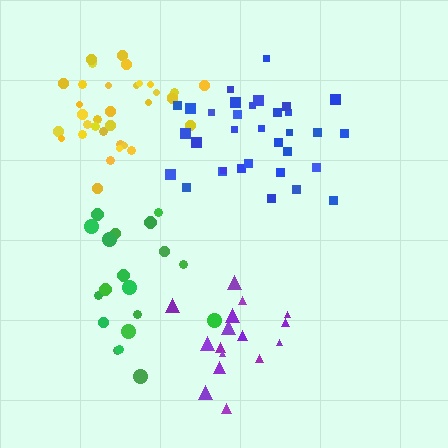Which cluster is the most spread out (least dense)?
Green.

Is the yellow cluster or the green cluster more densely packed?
Yellow.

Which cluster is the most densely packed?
Yellow.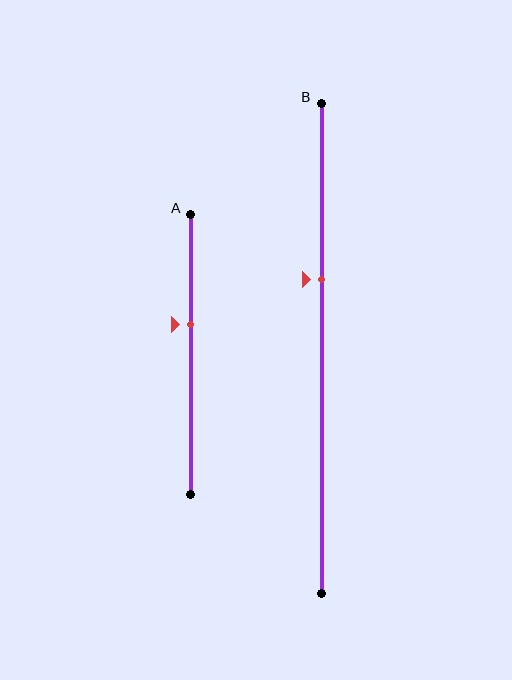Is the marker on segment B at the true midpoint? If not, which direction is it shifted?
No, the marker on segment B is shifted upward by about 14% of the segment length.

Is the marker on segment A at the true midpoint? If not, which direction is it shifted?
No, the marker on segment A is shifted upward by about 11% of the segment length.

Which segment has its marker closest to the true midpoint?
Segment A has its marker closest to the true midpoint.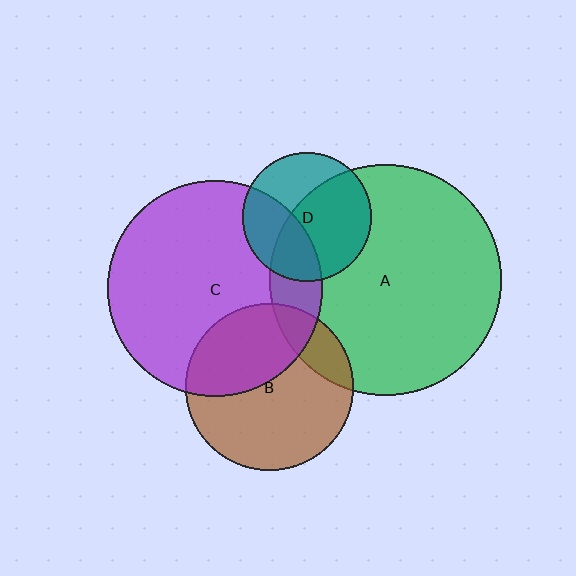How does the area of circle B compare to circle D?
Approximately 1.7 times.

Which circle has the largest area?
Circle A (green).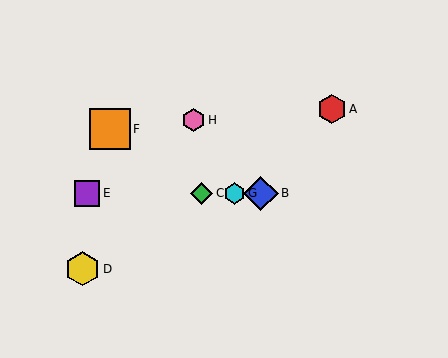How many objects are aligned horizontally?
4 objects (B, C, E, G) are aligned horizontally.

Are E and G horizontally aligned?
Yes, both are at y≈193.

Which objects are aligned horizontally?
Objects B, C, E, G are aligned horizontally.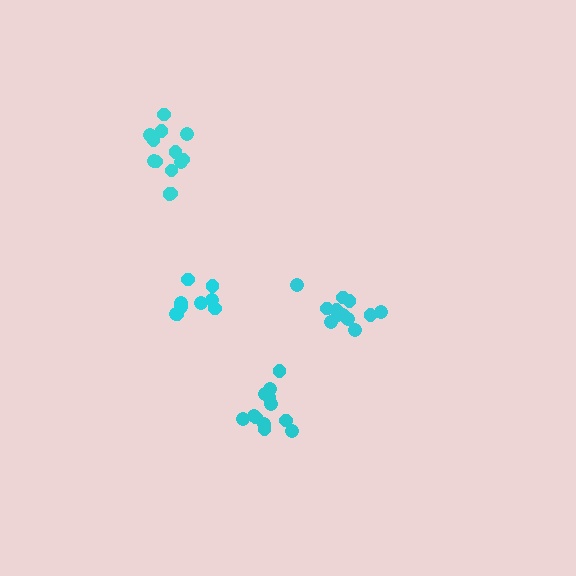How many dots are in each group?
Group 1: 12 dots, Group 2: 13 dots, Group 3: 13 dots, Group 4: 9 dots (47 total).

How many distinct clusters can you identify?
There are 4 distinct clusters.